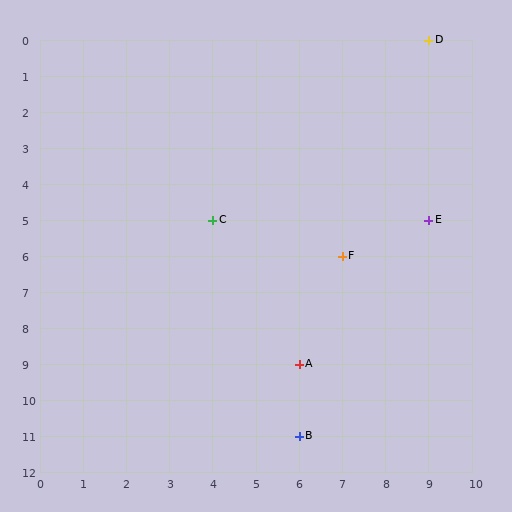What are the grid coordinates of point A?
Point A is at grid coordinates (6, 9).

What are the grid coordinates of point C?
Point C is at grid coordinates (4, 5).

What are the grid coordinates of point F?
Point F is at grid coordinates (7, 6).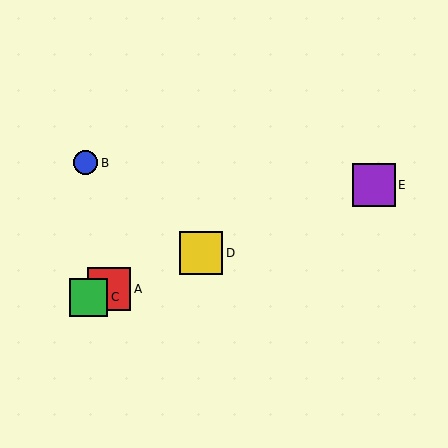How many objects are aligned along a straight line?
4 objects (A, C, D, E) are aligned along a straight line.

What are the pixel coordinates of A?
Object A is at (109, 289).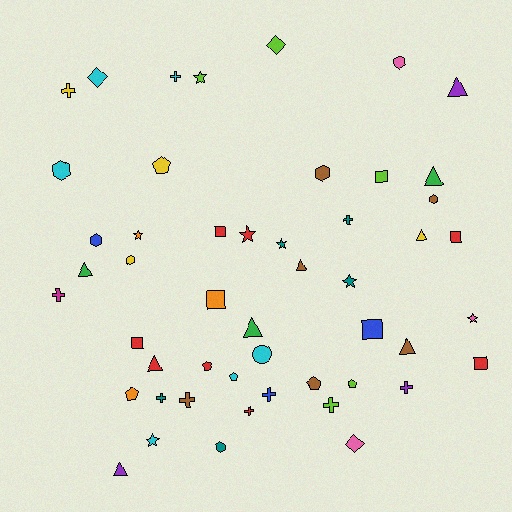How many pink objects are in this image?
There are 3 pink objects.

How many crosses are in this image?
There are 10 crosses.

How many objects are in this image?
There are 50 objects.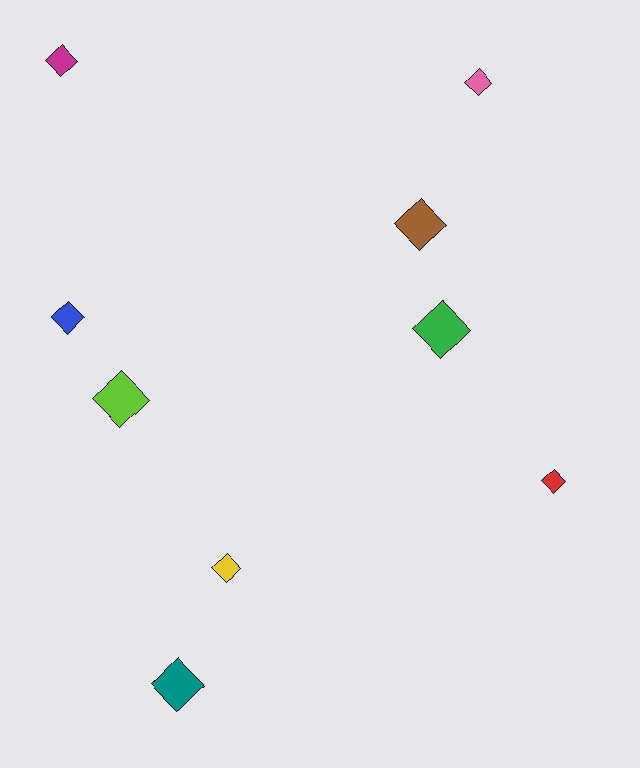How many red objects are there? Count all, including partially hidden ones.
There is 1 red object.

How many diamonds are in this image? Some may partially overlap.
There are 9 diamonds.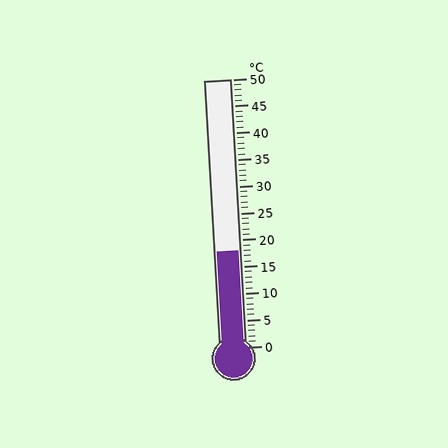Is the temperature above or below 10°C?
The temperature is above 10°C.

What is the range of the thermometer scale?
The thermometer scale ranges from 0°C to 50°C.